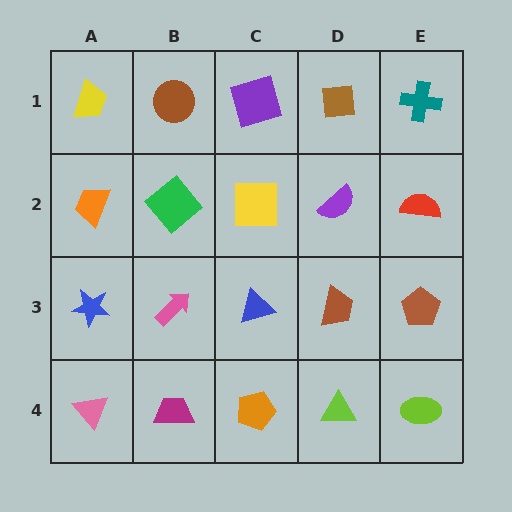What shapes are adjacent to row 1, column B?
A green diamond (row 2, column B), a yellow trapezoid (row 1, column A), a purple square (row 1, column C).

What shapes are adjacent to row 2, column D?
A brown square (row 1, column D), a brown trapezoid (row 3, column D), a yellow square (row 2, column C), a red semicircle (row 2, column E).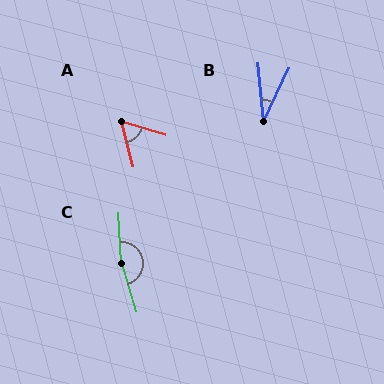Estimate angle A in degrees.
Approximately 59 degrees.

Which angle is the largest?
C, at approximately 166 degrees.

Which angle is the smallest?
B, at approximately 31 degrees.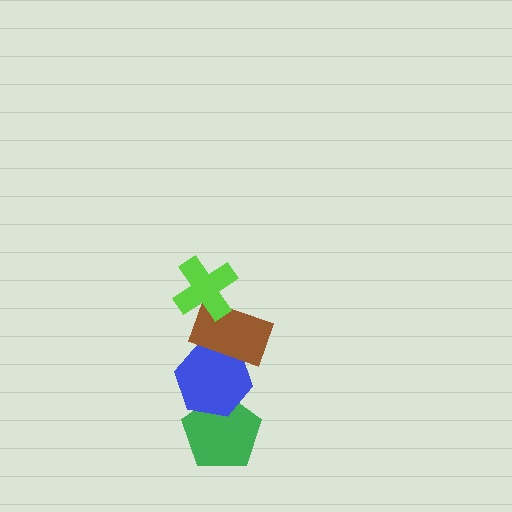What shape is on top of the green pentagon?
The blue hexagon is on top of the green pentagon.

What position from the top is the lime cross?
The lime cross is 1st from the top.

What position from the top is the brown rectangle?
The brown rectangle is 2nd from the top.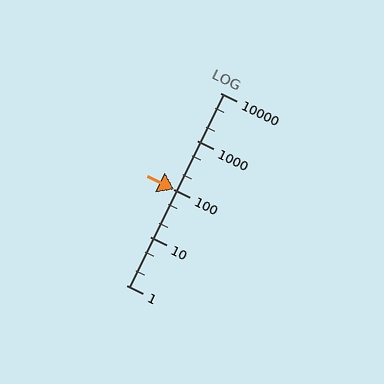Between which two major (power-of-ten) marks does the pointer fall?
The pointer is between 100 and 1000.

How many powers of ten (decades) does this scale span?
The scale spans 4 decades, from 1 to 10000.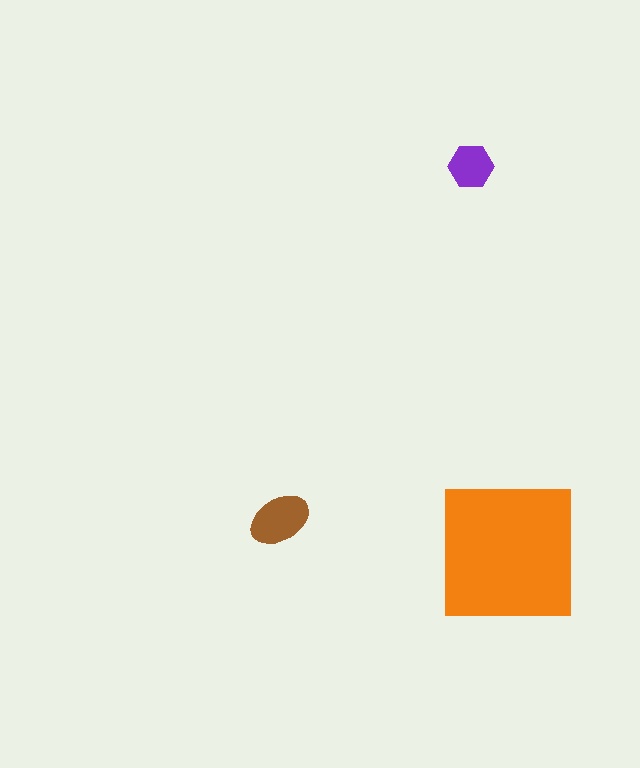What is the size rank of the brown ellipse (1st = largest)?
2nd.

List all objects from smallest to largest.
The purple hexagon, the brown ellipse, the orange square.